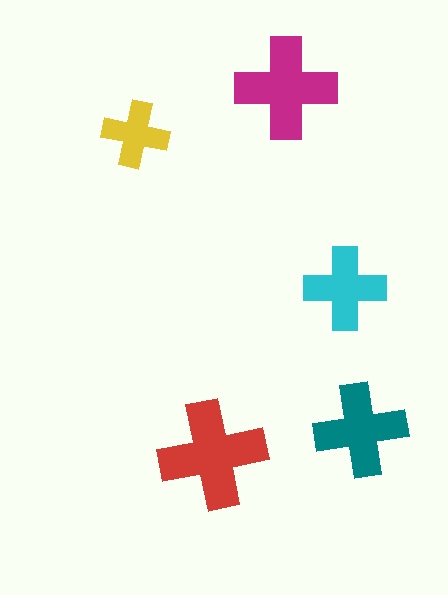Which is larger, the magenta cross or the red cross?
The red one.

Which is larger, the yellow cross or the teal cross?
The teal one.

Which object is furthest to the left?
The yellow cross is leftmost.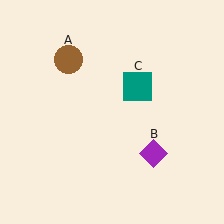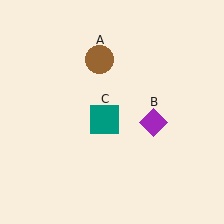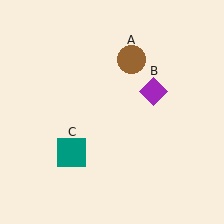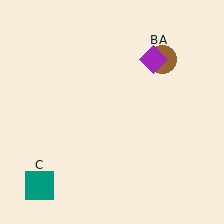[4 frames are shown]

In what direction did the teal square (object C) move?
The teal square (object C) moved down and to the left.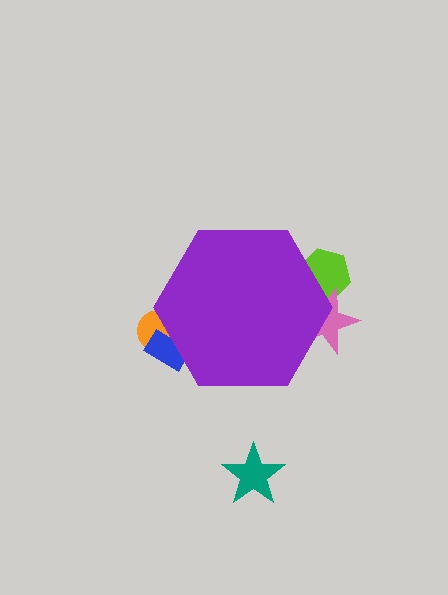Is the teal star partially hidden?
No, the teal star is fully visible.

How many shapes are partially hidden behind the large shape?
4 shapes are partially hidden.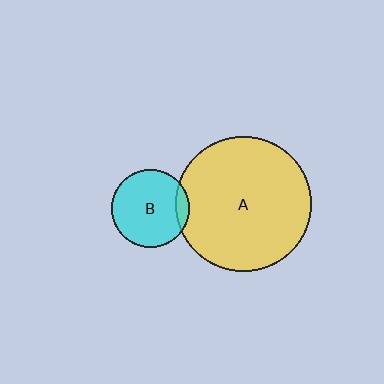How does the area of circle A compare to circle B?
Approximately 3.0 times.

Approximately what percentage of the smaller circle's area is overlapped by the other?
Approximately 10%.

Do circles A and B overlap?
Yes.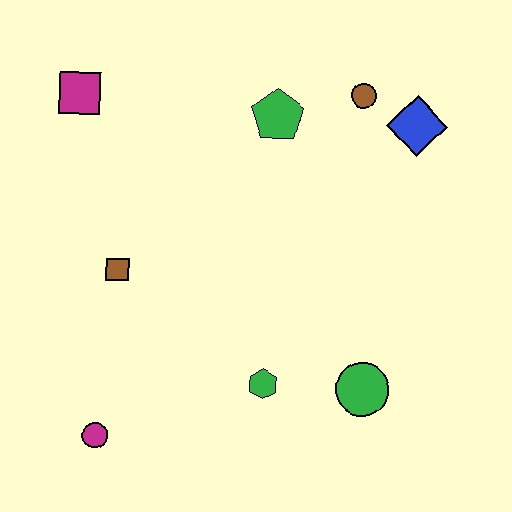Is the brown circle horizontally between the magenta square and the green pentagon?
No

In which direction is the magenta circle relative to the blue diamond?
The magenta circle is below the blue diamond.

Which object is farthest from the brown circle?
The magenta circle is farthest from the brown circle.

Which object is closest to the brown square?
The magenta circle is closest to the brown square.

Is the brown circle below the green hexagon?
No